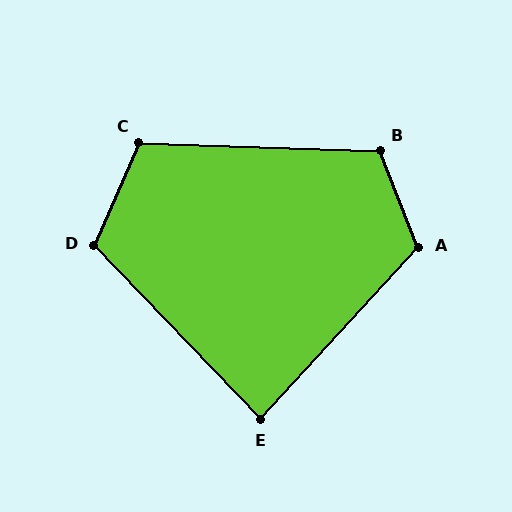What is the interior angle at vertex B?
Approximately 114 degrees (obtuse).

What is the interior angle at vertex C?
Approximately 112 degrees (obtuse).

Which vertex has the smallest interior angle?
E, at approximately 87 degrees.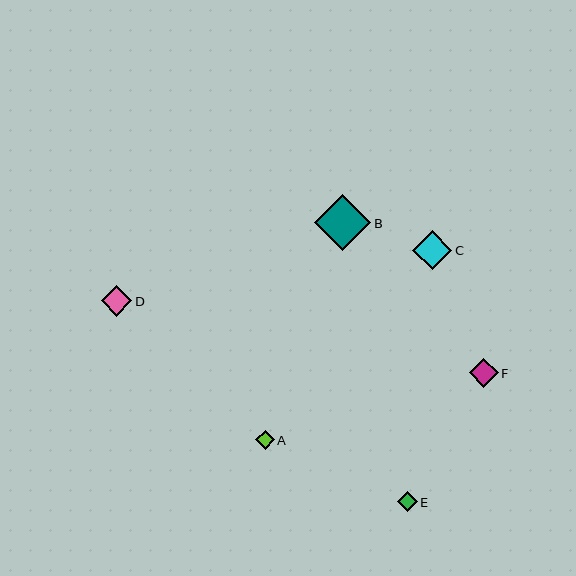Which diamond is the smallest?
Diamond A is the smallest with a size of approximately 19 pixels.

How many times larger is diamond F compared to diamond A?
Diamond F is approximately 1.6 times the size of diamond A.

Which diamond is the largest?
Diamond B is the largest with a size of approximately 56 pixels.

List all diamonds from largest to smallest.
From largest to smallest: B, C, D, F, E, A.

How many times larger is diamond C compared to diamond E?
Diamond C is approximately 1.9 times the size of diamond E.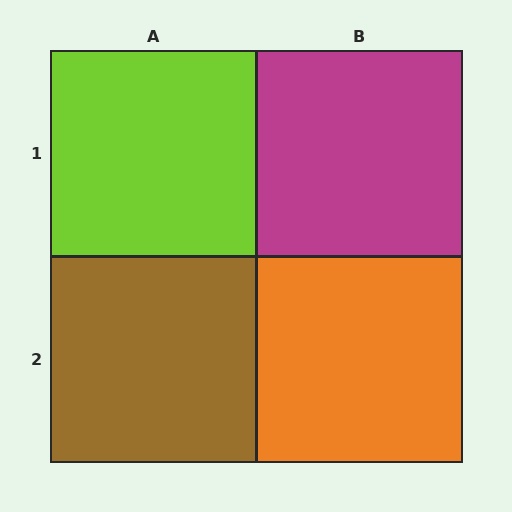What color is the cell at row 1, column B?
Magenta.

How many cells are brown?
1 cell is brown.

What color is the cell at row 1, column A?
Lime.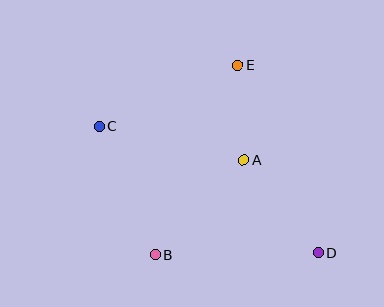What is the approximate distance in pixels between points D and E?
The distance between D and E is approximately 204 pixels.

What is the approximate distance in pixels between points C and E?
The distance between C and E is approximately 152 pixels.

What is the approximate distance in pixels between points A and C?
The distance between A and C is approximately 149 pixels.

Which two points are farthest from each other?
Points C and D are farthest from each other.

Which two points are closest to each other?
Points A and E are closest to each other.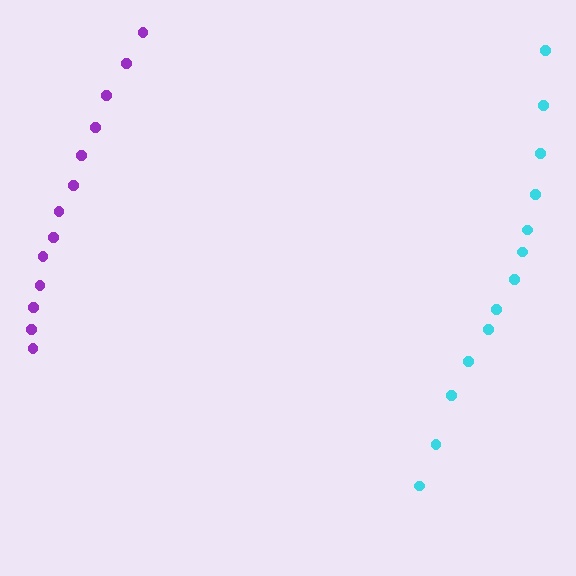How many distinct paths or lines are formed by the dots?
There are 2 distinct paths.